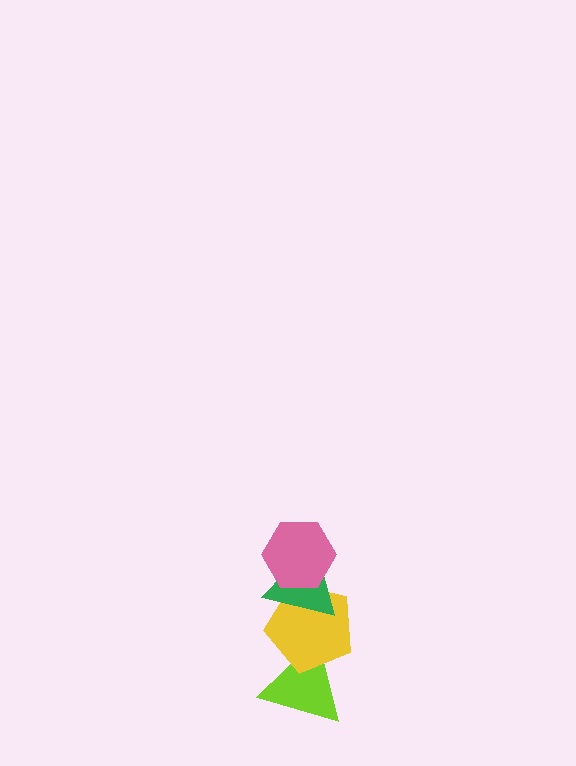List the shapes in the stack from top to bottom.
From top to bottom: the pink hexagon, the green triangle, the yellow pentagon, the lime triangle.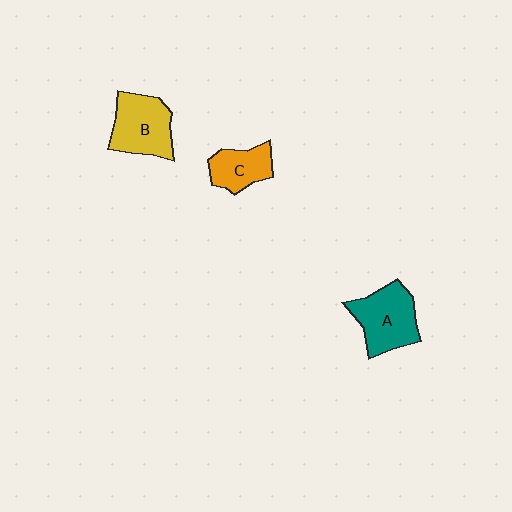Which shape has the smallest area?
Shape C (orange).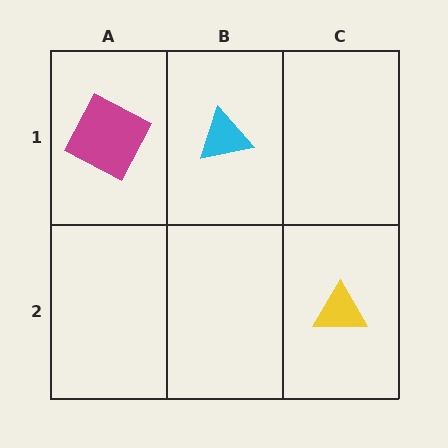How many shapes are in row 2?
1 shape.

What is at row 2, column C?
A yellow triangle.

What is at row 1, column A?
A magenta square.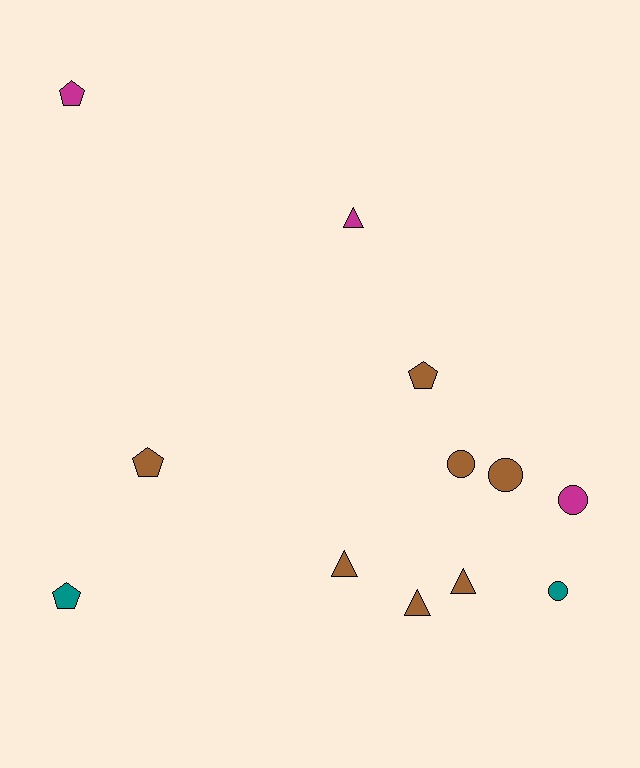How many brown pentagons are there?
There are 2 brown pentagons.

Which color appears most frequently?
Brown, with 7 objects.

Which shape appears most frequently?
Triangle, with 4 objects.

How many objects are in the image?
There are 12 objects.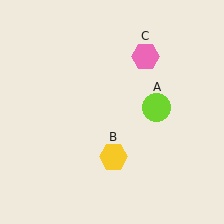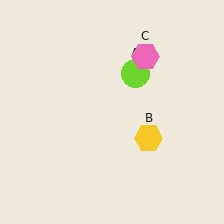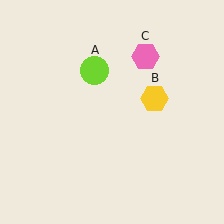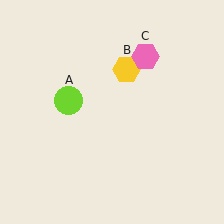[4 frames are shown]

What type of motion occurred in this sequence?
The lime circle (object A), yellow hexagon (object B) rotated counterclockwise around the center of the scene.